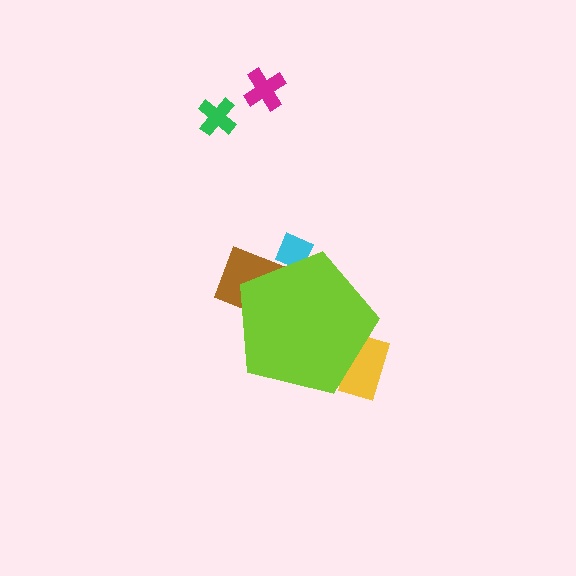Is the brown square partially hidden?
Yes, the brown square is partially hidden behind the lime pentagon.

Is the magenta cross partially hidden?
No, the magenta cross is fully visible.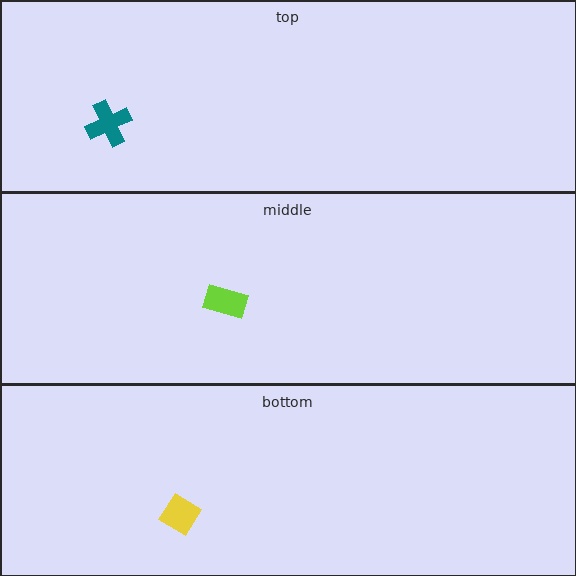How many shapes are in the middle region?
1.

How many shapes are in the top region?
1.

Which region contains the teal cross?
The top region.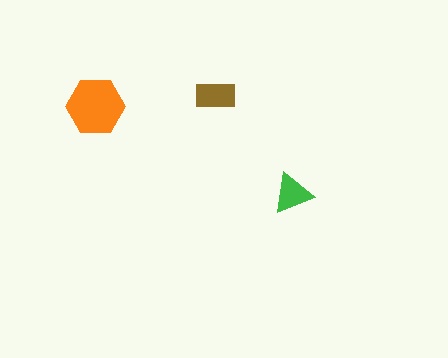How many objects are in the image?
There are 3 objects in the image.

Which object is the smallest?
The green triangle.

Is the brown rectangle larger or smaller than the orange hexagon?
Smaller.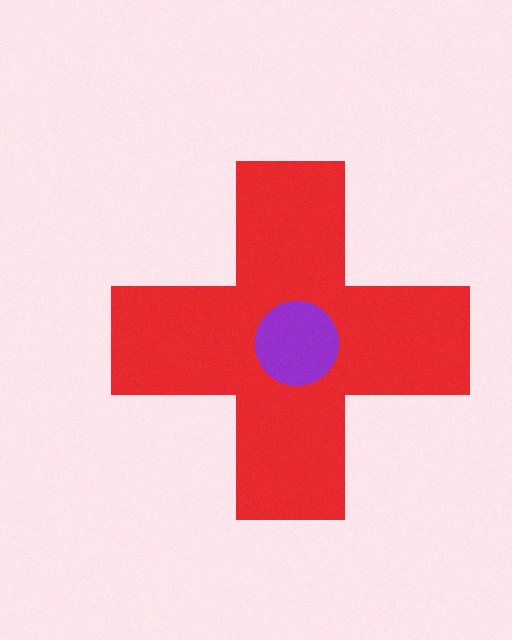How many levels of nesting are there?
2.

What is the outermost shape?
The red cross.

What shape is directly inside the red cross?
The purple circle.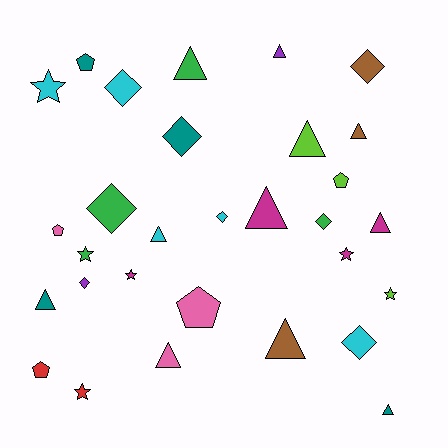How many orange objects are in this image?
There are no orange objects.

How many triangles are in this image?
There are 11 triangles.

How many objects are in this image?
There are 30 objects.